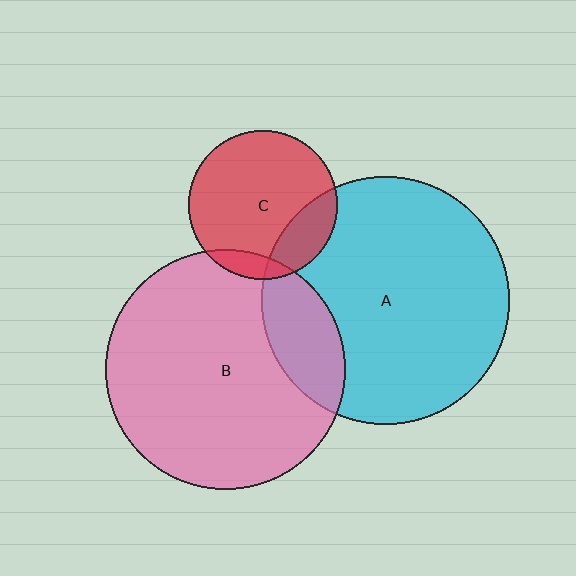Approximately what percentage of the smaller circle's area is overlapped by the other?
Approximately 20%.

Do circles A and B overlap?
Yes.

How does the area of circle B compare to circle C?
Approximately 2.6 times.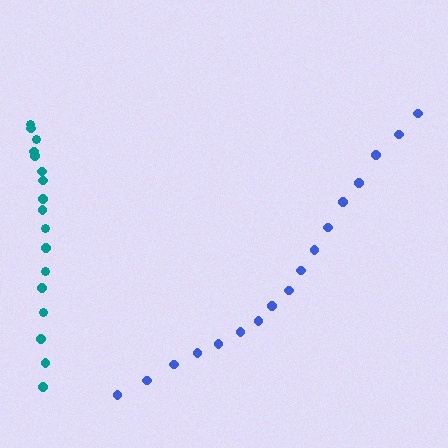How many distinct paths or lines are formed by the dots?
There are 2 distinct paths.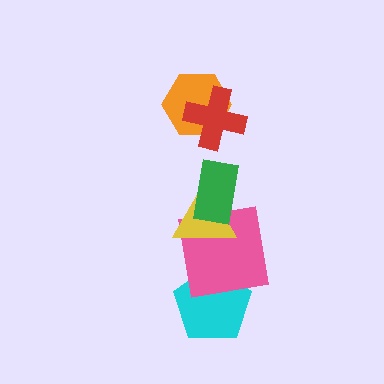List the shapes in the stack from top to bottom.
From top to bottom: the red cross, the orange hexagon, the green rectangle, the yellow triangle, the pink square, the cyan pentagon.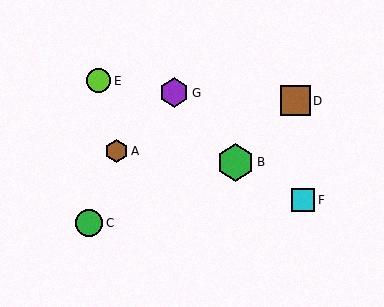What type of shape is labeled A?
Shape A is a brown hexagon.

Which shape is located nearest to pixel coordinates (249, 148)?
The green hexagon (labeled B) at (235, 162) is nearest to that location.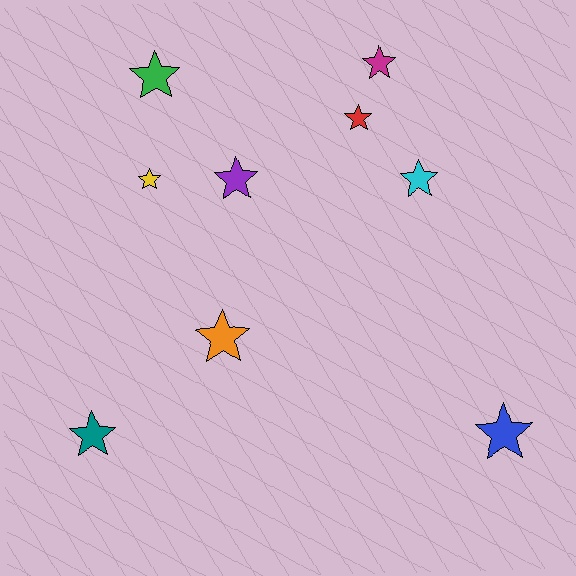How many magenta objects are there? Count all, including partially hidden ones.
There is 1 magenta object.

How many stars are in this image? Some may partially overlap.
There are 9 stars.